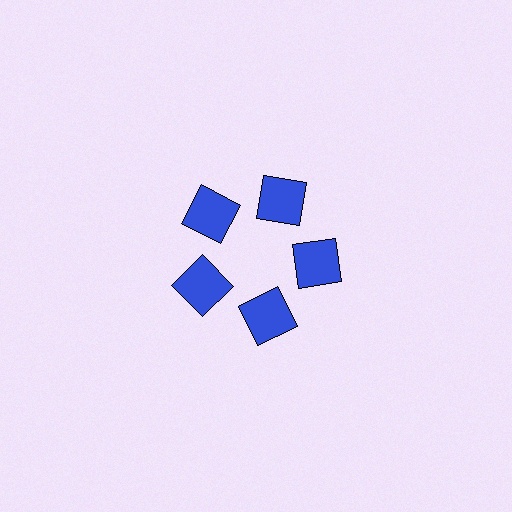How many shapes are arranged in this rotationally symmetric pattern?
There are 5 shapes, arranged in 5 groups of 1.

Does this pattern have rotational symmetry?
Yes, this pattern has 5-fold rotational symmetry. It looks the same after rotating 72 degrees around the center.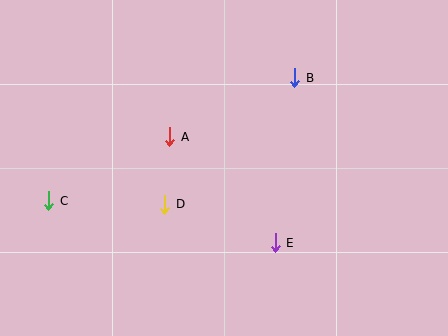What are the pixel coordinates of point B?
Point B is at (295, 78).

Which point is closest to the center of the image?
Point A at (170, 137) is closest to the center.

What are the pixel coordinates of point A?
Point A is at (170, 137).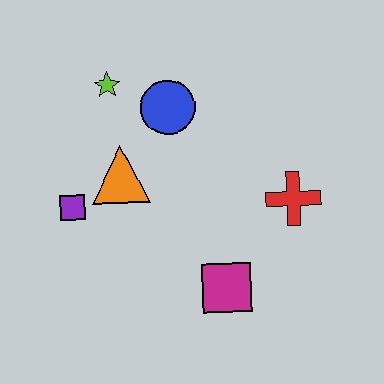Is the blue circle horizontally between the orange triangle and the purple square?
No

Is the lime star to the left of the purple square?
No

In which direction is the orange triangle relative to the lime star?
The orange triangle is below the lime star.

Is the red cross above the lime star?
No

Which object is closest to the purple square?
The orange triangle is closest to the purple square.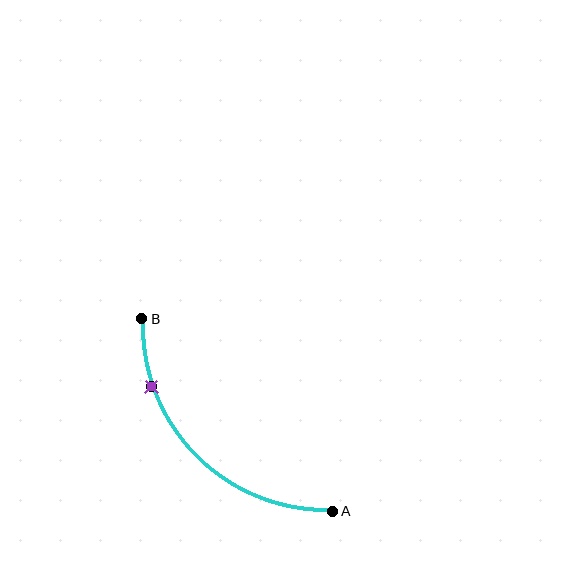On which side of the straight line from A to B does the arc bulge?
The arc bulges below and to the left of the straight line connecting A and B.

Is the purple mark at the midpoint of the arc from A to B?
No. The purple mark lies on the arc but is closer to endpoint B. The arc midpoint would be at the point on the curve equidistant along the arc from both A and B.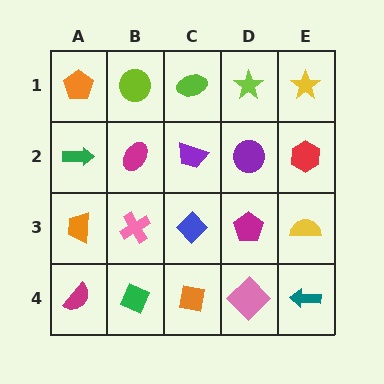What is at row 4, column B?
A green diamond.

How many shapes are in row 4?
5 shapes.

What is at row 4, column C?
An orange square.